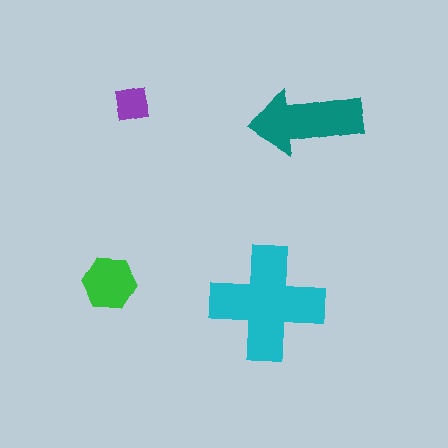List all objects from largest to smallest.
The cyan cross, the teal arrow, the green hexagon, the purple square.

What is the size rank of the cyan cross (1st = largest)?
1st.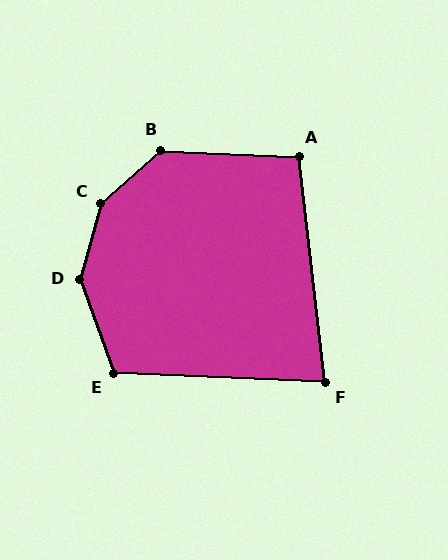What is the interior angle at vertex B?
Approximately 135 degrees (obtuse).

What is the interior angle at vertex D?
Approximately 144 degrees (obtuse).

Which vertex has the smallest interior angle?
F, at approximately 81 degrees.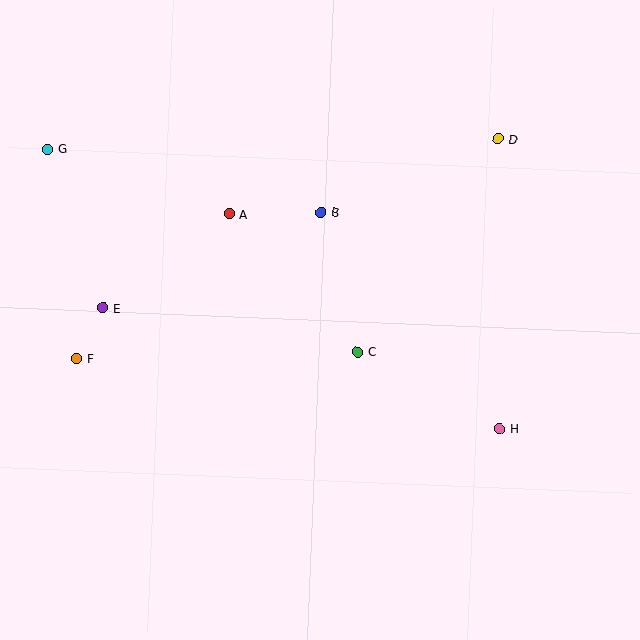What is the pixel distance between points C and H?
The distance between C and H is 162 pixels.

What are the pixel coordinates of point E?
Point E is at (103, 308).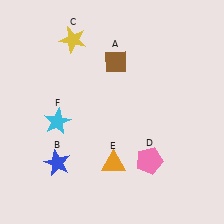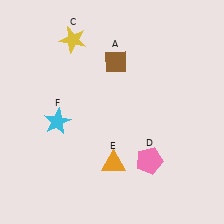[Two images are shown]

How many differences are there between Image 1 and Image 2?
There is 1 difference between the two images.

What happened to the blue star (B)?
The blue star (B) was removed in Image 2. It was in the bottom-left area of Image 1.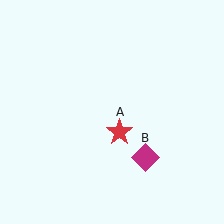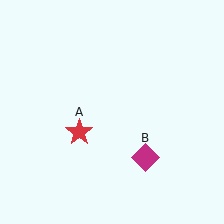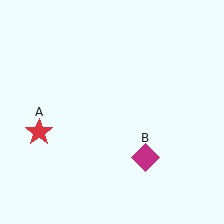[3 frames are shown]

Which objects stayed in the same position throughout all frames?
Magenta diamond (object B) remained stationary.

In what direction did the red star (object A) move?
The red star (object A) moved left.